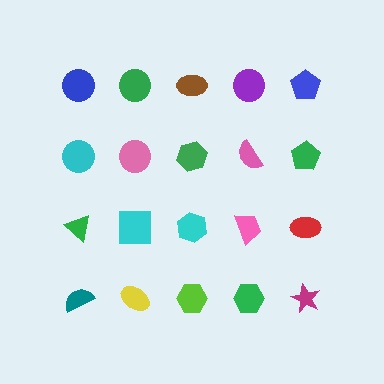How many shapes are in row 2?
5 shapes.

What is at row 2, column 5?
A green pentagon.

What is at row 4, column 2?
A yellow ellipse.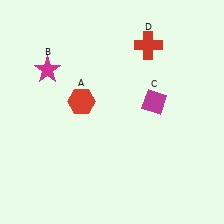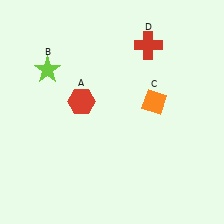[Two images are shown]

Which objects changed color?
B changed from magenta to lime. C changed from magenta to orange.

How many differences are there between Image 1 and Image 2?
There are 2 differences between the two images.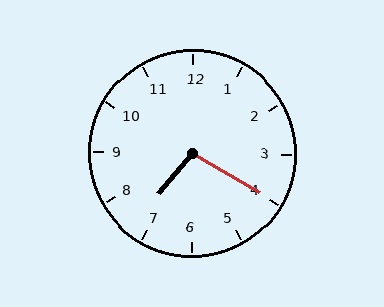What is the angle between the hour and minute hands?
Approximately 100 degrees.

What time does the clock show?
7:20.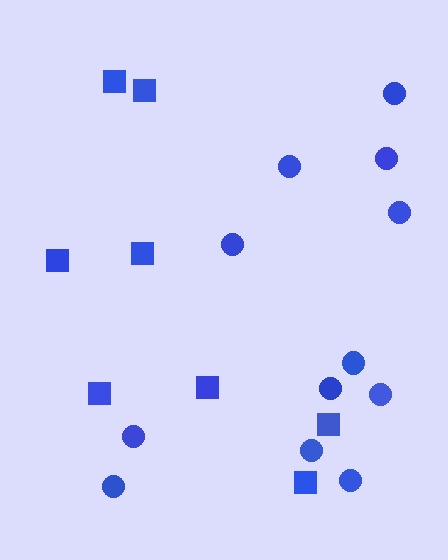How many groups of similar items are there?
There are 2 groups: one group of squares (8) and one group of circles (12).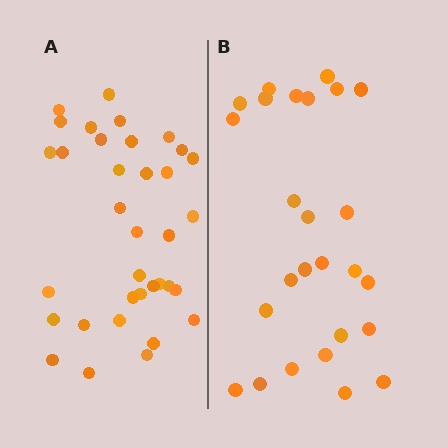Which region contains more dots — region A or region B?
Region A (the left region) has more dots.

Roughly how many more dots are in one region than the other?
Region A has roughly 8 or so more dots than region B.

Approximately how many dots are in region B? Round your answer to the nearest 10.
About 30 dots. (The exact count is 26, which rounds to 30.)